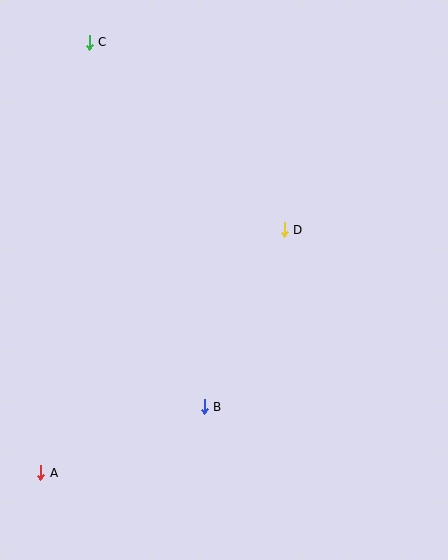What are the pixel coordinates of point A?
Point A is at (41, 473).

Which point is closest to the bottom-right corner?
Point B is closest to the bottom-right corner.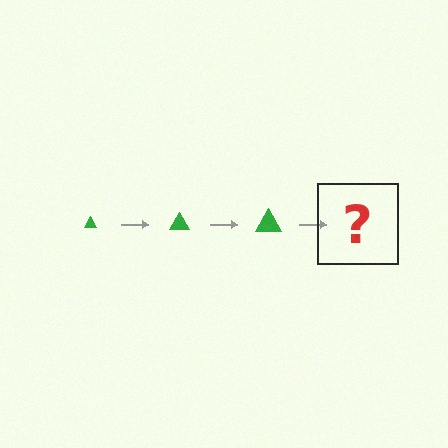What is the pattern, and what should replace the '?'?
The pattern is that the triangle gets progressively larger each step. The '?' should be a green triangle, larger than the previous one.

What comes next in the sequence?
The next element should be a green triangle, larger than the previous one.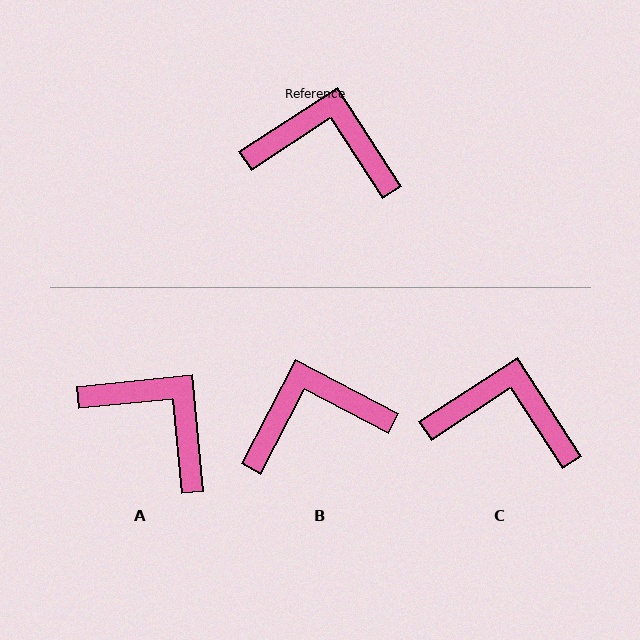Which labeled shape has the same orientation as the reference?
C.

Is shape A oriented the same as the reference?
No, it is off by about 28 degrees.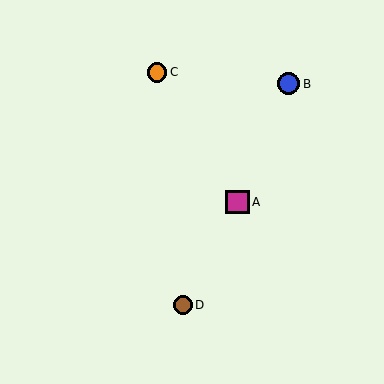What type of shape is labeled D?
Shape D is a brown circle.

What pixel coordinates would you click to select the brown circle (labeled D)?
Click at (183, 305) to select the brown circle D.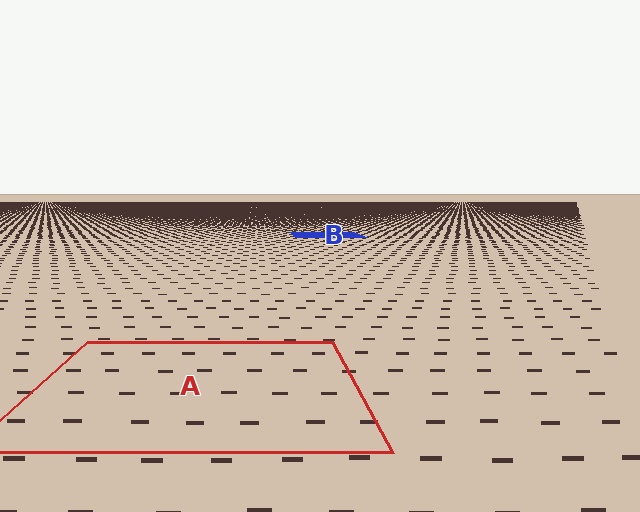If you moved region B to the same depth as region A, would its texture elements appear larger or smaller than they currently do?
They would appear larger. At a closer depth, the same texture elements are projected at a bigger on-screen size.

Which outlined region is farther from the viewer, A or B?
Region B is farther from the viewer — the texture elements inside it appear smaller and more densely packed.